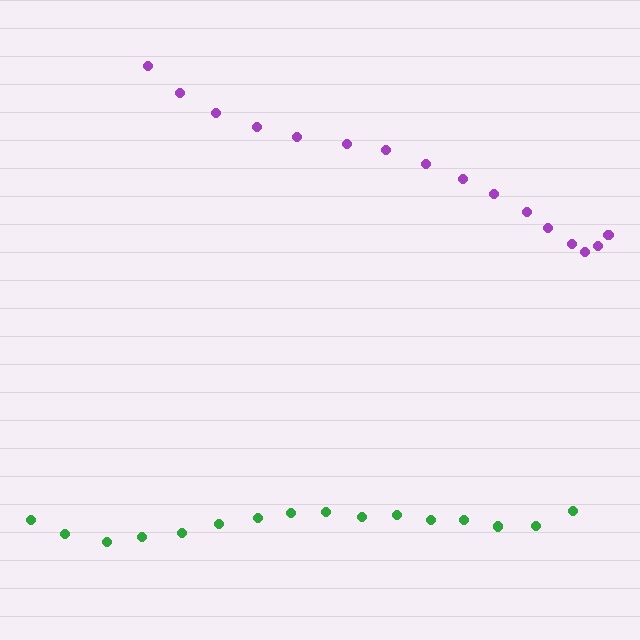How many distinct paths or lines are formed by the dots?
There are 2 distinct paths.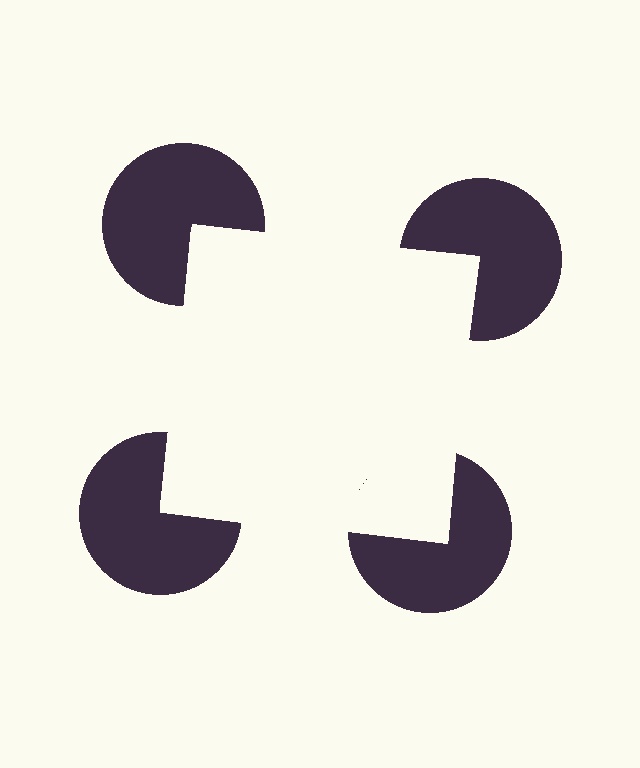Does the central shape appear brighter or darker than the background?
It typically appears slightly brighter than the background, even though no actual brightness change is drawn.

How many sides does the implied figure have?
4 sides.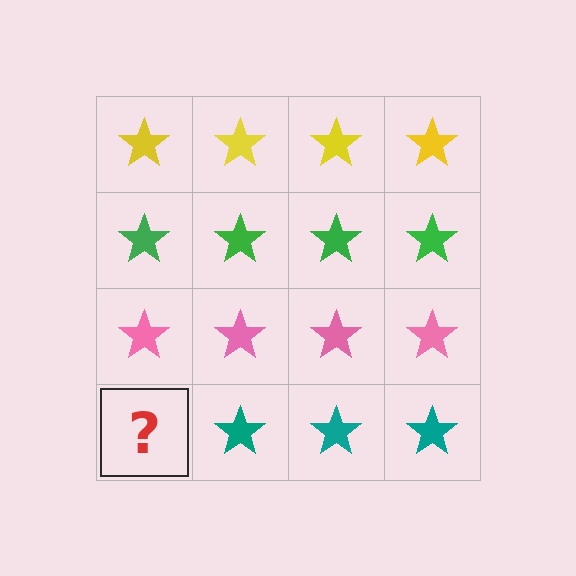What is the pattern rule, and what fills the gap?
The rule is that each row has a consistent color. The gap should be filled with a teal star.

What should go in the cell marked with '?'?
The missing cell should contain a teal star.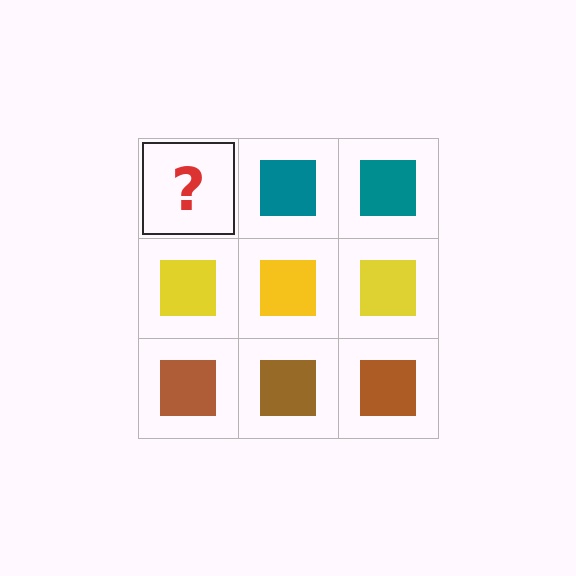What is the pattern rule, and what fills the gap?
The rule is that each row has a consistent color. The gap should be filled with a teal square.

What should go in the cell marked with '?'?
The missing cell should contain a teal square.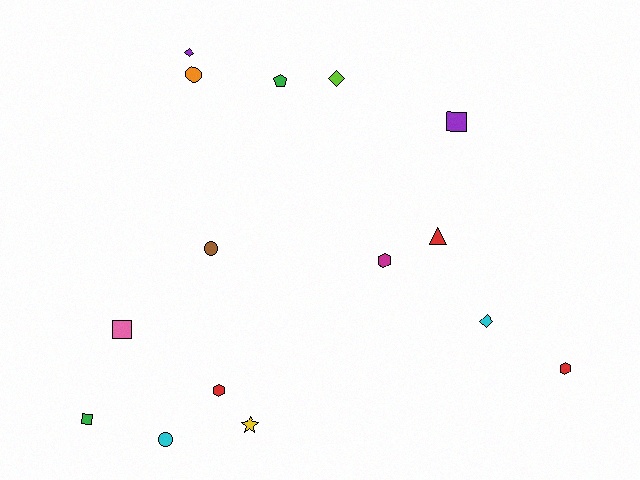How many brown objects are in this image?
There is 1 brown object.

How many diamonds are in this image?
There are 3 diamonds.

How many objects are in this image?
There are 15 objects.